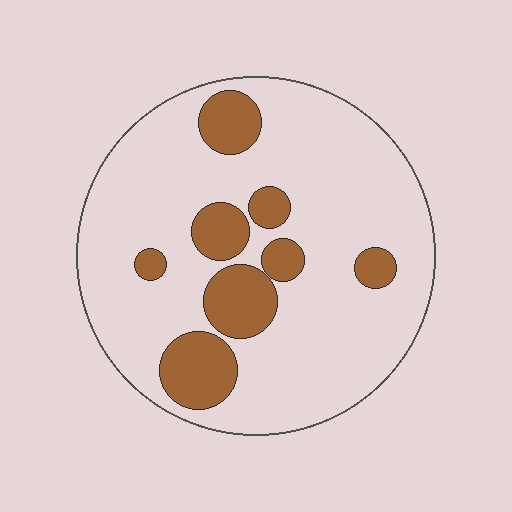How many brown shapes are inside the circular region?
8.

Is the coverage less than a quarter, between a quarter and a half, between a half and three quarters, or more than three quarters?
Less than a quarter.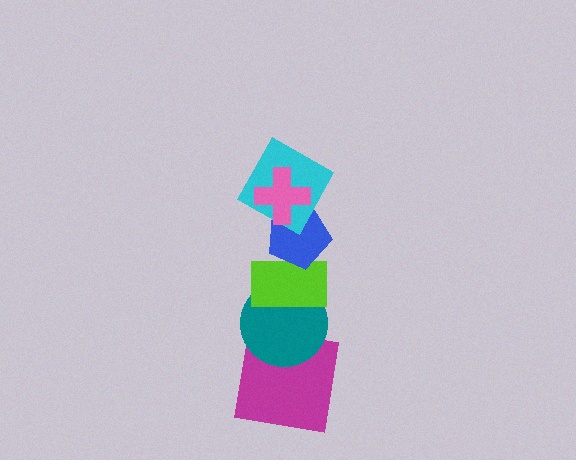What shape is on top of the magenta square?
The teal circle is on top of the magenta square.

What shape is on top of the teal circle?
The lime rectangle is on top of the teal circle.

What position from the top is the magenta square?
The magenta square is 6th from the top.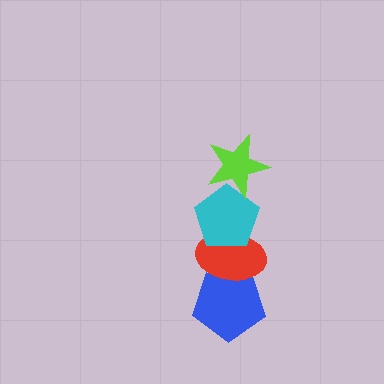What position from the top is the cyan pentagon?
The cyan pentagon is 2nd from the top.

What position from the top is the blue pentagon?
The blue pentagon is 4th from the top.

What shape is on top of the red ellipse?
The cyan pentagon is on top of the red ellipse.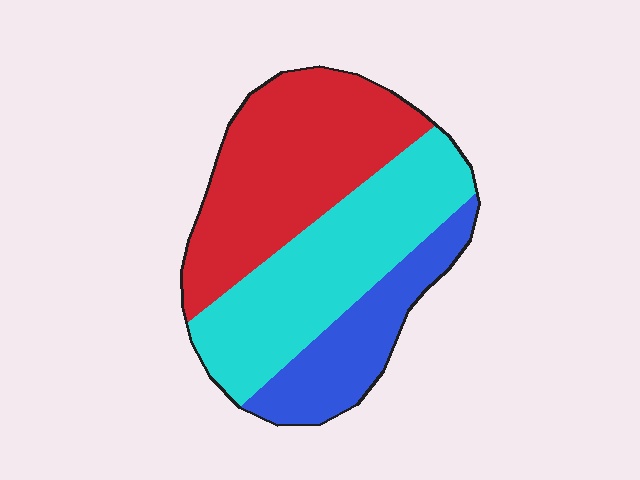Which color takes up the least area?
Blue, at roughly 20%.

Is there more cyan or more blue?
Cyan.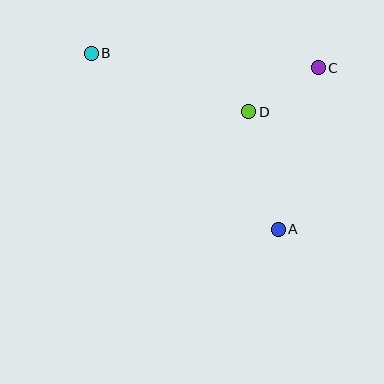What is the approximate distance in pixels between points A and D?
The distance between A and D is approximately 121 pixels.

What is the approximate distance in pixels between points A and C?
The distance between A and C is approximately 166 pixels.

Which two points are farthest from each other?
Points A and B are farthest from each other.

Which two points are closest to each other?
Points C and D are closest to each other.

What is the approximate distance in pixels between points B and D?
The distance between B and D is approximately 168 pixels.